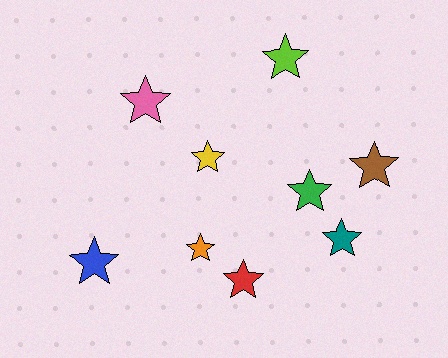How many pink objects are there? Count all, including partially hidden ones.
There is 1 pink object.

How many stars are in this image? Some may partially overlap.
There are 9 stars.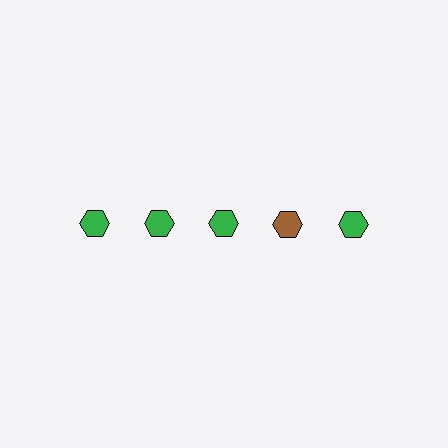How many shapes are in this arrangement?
There are 5 shapes arranged in a grid pattern.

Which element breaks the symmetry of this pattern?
The brown hexagon in the top row, second from right column breaks the symmetry. All other shapes are green hexagons.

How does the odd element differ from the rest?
It has a different color: brown instead of green.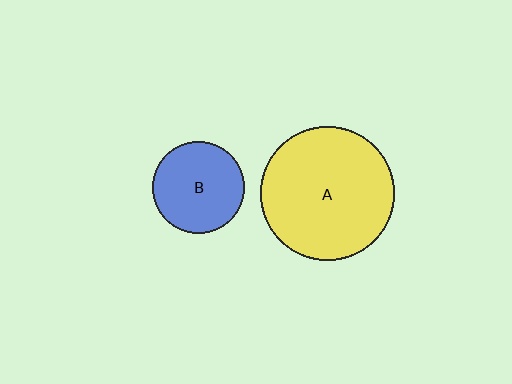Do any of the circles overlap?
No, none of the circles overlap.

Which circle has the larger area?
Circle A (yellow).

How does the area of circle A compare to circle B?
Approximately 2.1 times.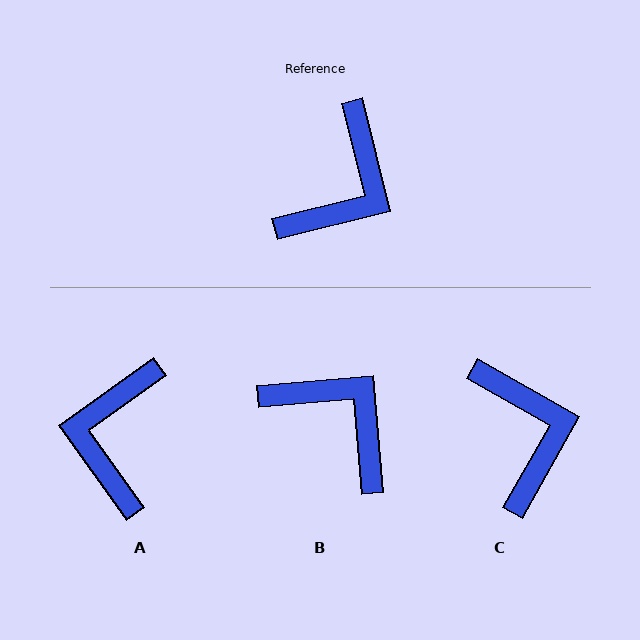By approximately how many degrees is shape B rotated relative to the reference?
Approximately 81 degrees counter-clockwise.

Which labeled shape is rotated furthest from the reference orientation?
A, about 158 degrees away.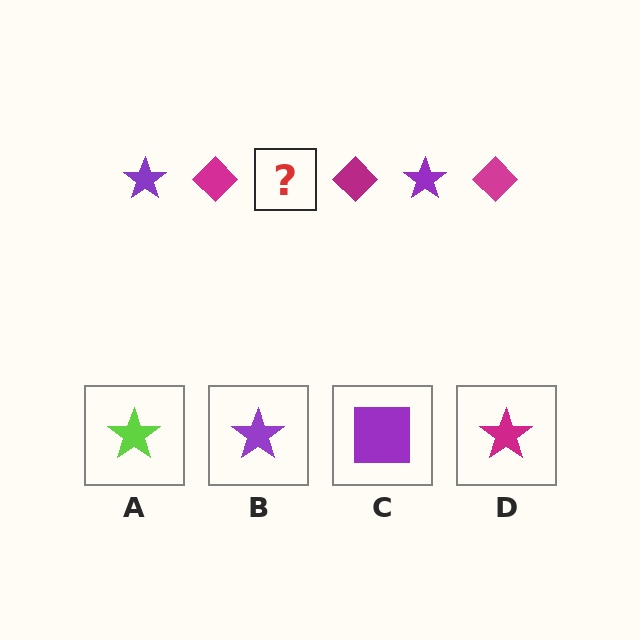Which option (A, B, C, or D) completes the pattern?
B.